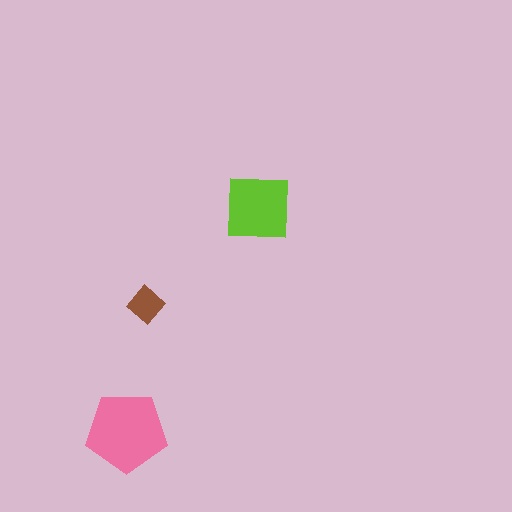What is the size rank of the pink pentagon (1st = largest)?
1st.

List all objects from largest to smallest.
The pink pentagon, the lime square, the brown diamond.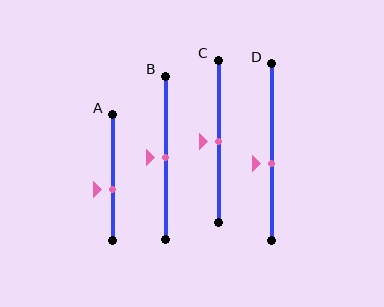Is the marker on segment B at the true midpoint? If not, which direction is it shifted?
Yes, the marker on segment B is at the true midpoint.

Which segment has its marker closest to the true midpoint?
Segment B has its marker closest to the true midpoint.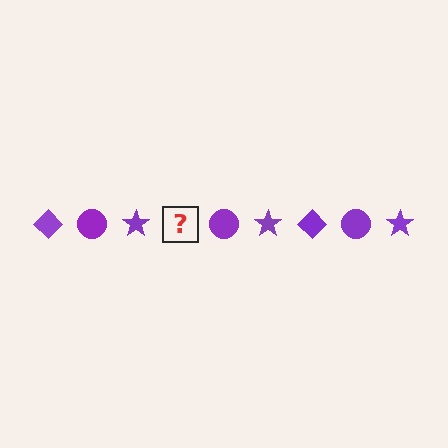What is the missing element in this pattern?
The missing element is a purple diamond.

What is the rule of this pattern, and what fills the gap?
The rule is that the pattern cycles through diamond, circle, star shapes in purple. The gap should be filled with a purple diamond.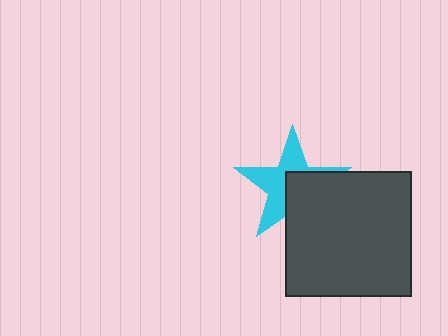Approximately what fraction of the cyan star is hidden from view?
Roughly 44% of the cyan star is hidden behind the dark gray square.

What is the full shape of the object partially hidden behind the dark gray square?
The partially hidden object is a cyan star.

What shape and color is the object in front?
The object in front is a dark gray square.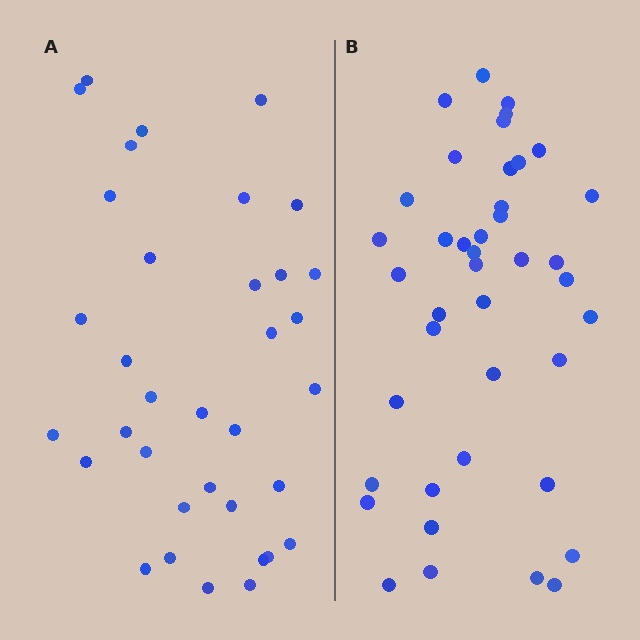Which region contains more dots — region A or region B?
Region B (the right region) has more dots.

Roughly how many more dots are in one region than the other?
Region B has about 6 more dots than region A.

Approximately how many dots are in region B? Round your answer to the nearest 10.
About 40 dots. (The exact count is 41, which rounds to 40.)